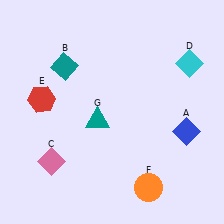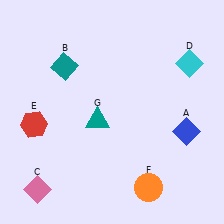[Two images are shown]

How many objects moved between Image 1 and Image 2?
2 objects moved between the two images.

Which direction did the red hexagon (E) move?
The red hexagon (E) moved down.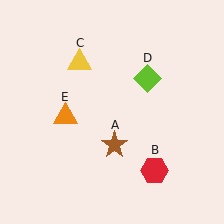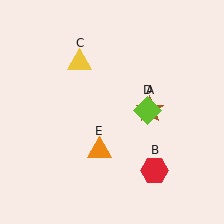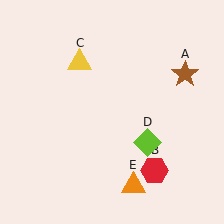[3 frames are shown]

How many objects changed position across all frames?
3 objects changed position: brown star (object A), lime diamond (object D), orange triangle (object E).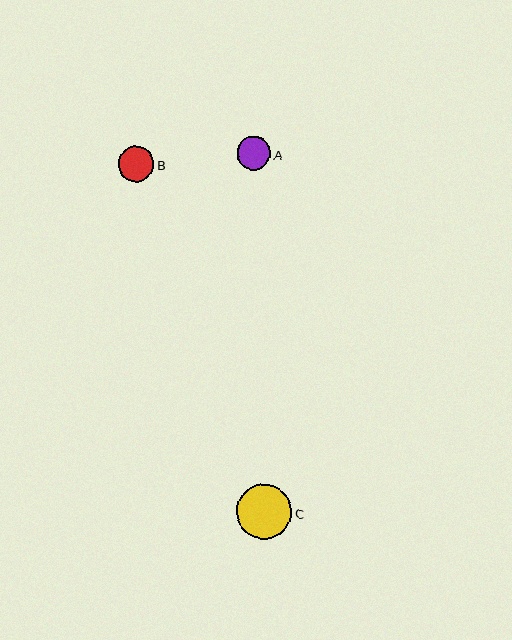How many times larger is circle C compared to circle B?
Circle C is approximately 1.6 times the size of circle B.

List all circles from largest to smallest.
From largest to smallest: C, B, A.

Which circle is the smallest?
Circle A is the smallest with a size of approximately 33 pixels.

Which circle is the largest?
Circle C is the largest with a size of approximately 55 pixels.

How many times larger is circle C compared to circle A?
Circle C is approximately 1.7 times the size of circle A.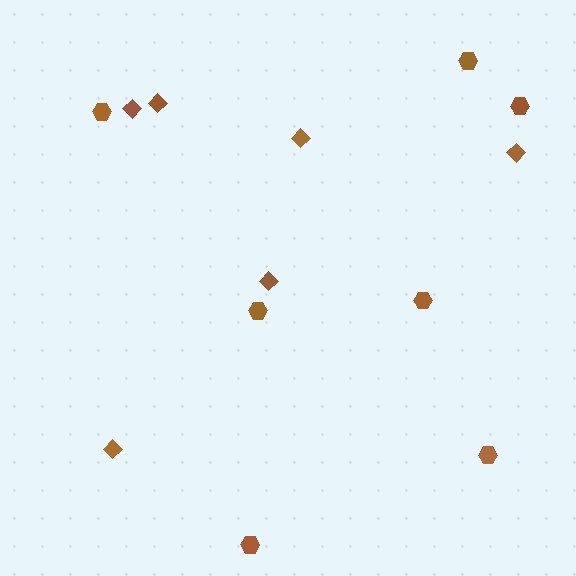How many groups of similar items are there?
There are 2 groups: one group of diamonds (6) and one group of hexagons (7).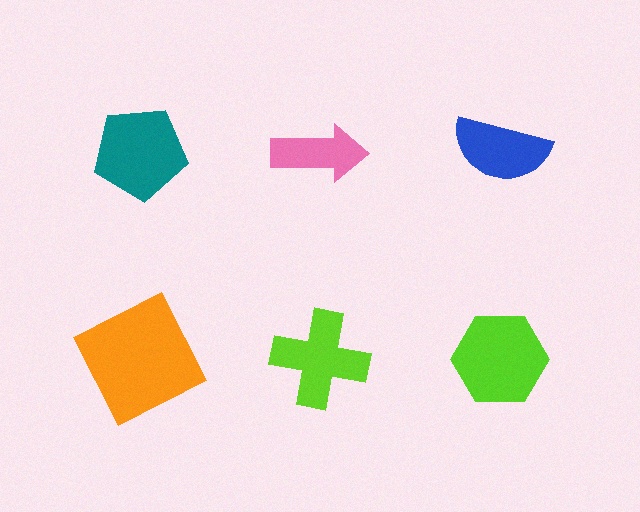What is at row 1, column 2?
A pink arrow.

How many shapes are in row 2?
3 shapes.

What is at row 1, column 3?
A blue semicircle.